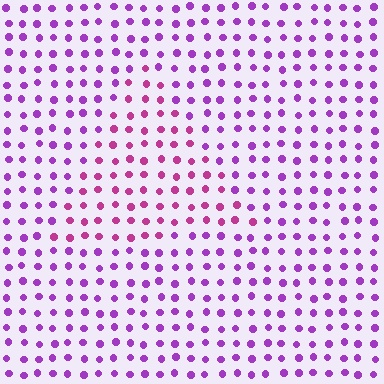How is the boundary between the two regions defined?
The boundary is defined purely by a slight shift in hue (about 33 degrees). Spacing, size, and orientation are identical on both sides.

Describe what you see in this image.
The image is filled with small purple elements in a uniform arrangement. A triangle-shaped region is visible where the elements are tinted to a slightly different hue, forming a subtle color boundary.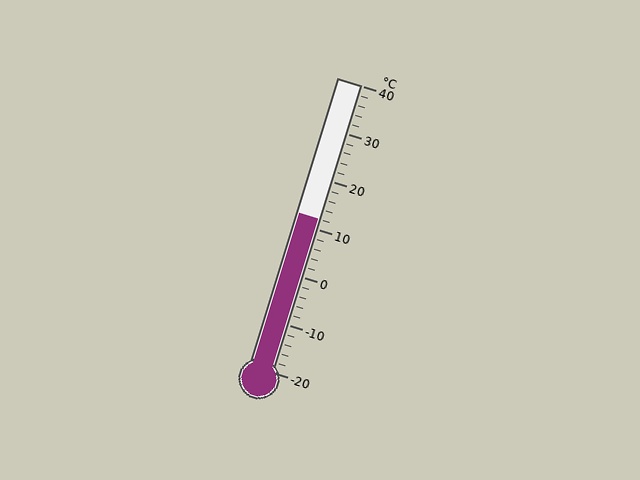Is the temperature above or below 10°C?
The temperature is above 10°C.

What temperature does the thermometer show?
The thermometer shows approximately 12°C.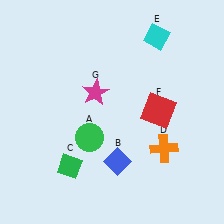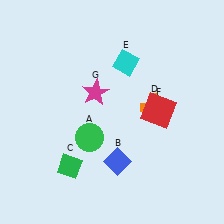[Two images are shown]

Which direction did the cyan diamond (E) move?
The cyan diamond (E) moved left.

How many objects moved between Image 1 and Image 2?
2 objects moved between the two images.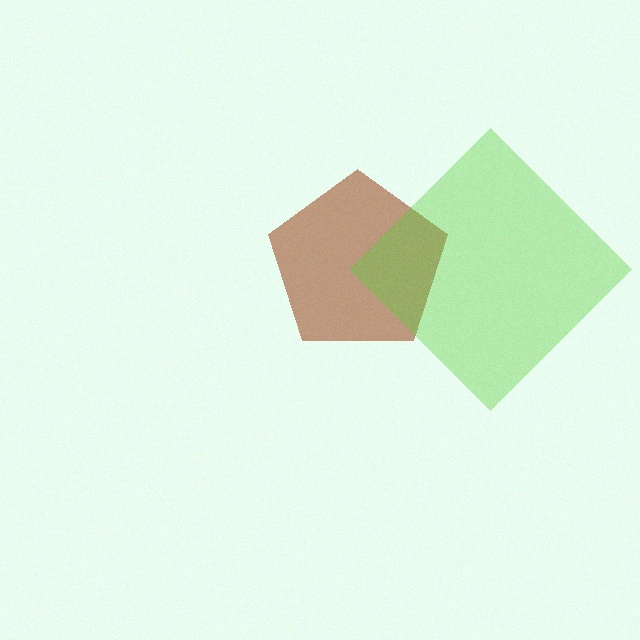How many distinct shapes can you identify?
There are 2 distinct shapes: a brown pentagon, a lime diamond.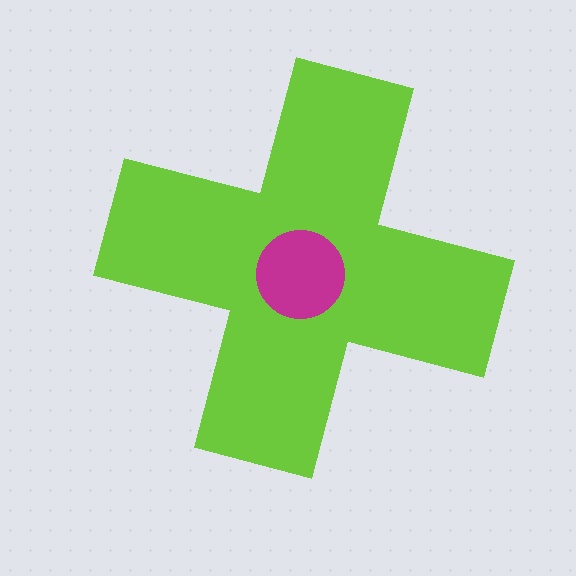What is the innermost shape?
The magenta circle.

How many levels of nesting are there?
2.